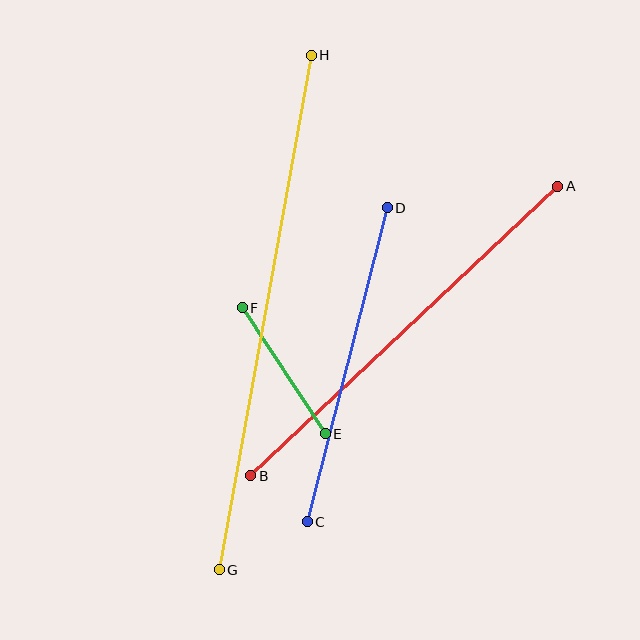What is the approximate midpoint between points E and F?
The midpoint is at approximately (284, 371) pixels.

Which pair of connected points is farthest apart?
Points G and H are farthest apart.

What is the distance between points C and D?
The distance is approximately 324 pixels.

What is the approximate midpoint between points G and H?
The midpoint is at approximately (265, 313) pixels.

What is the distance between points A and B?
The distance is approximately 422 pixels.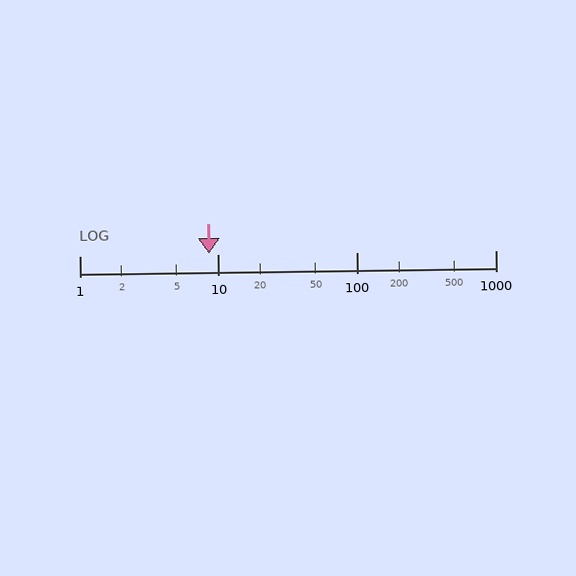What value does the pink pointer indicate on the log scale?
The pointer indicates approximately 8.6.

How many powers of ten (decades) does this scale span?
The scale spans 3 decades, from 1 to 1000.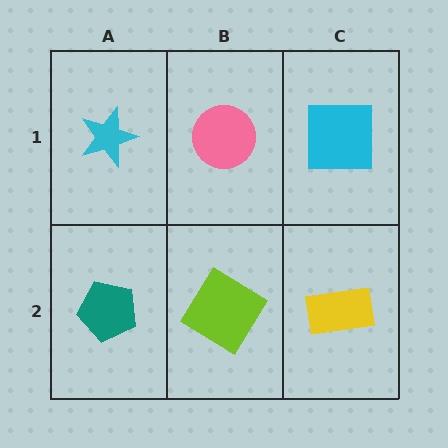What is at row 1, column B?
A pink circle.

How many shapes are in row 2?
3 shapes.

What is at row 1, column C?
A cyan square.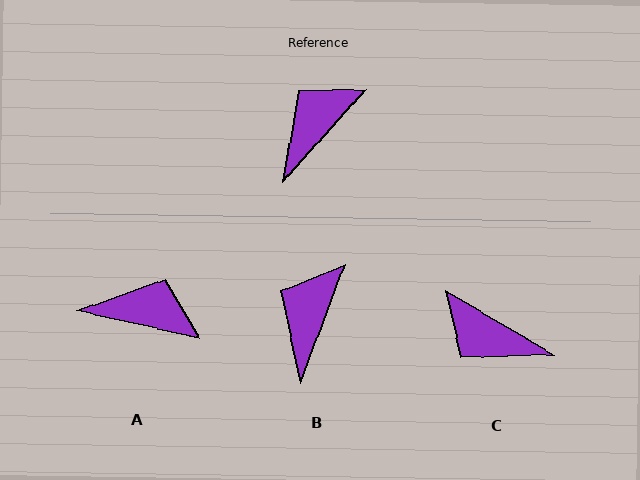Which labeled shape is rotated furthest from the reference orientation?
C, about 101 degrees away.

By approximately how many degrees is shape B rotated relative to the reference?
Approximately 21 degrees counter-clockwise.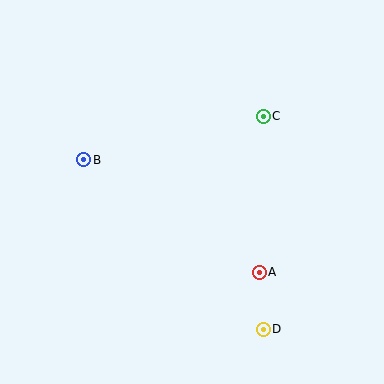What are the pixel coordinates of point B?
Point B is at (84, 160).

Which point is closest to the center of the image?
Point C at (263, 116) is closest to the center.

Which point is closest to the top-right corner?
Point C is closest to the top-right corner.